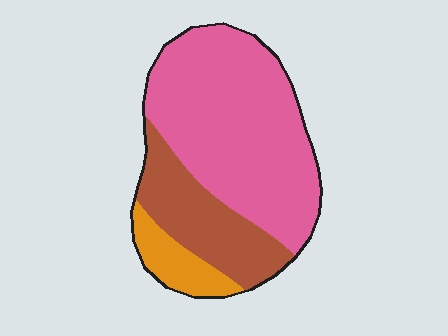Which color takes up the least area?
Orange, at roughly 10%.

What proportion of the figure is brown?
Brown takes up between a quarter and a half of the figure.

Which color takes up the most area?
Pink, at roughly 65%.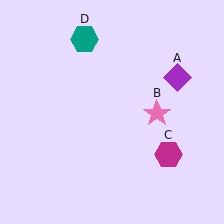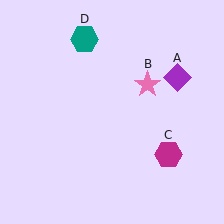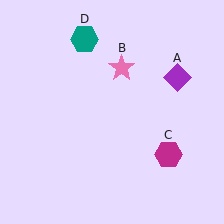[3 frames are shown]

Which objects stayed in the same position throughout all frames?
Purple diamond (object A) and magenta hexagon (object C) and teal hexagon (object D) remained stationary.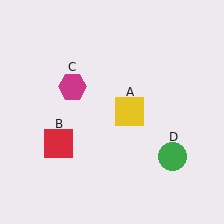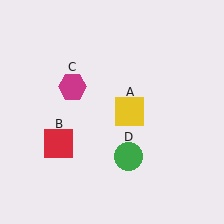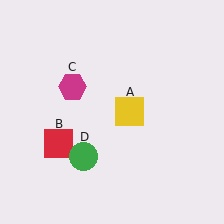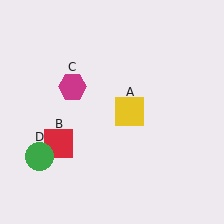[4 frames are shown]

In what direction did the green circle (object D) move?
The green circle (object D) moved left.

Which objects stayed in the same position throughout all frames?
Yellow square (object A) and red square (object B) and magenta hexagon (object C) remained stationary.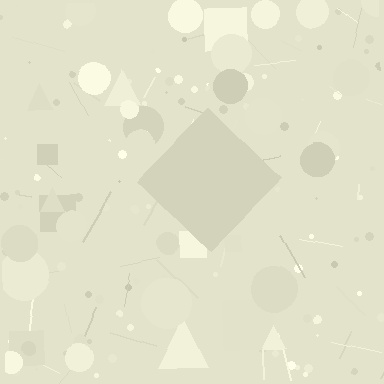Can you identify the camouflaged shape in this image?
The camouflaged shape is a diamond.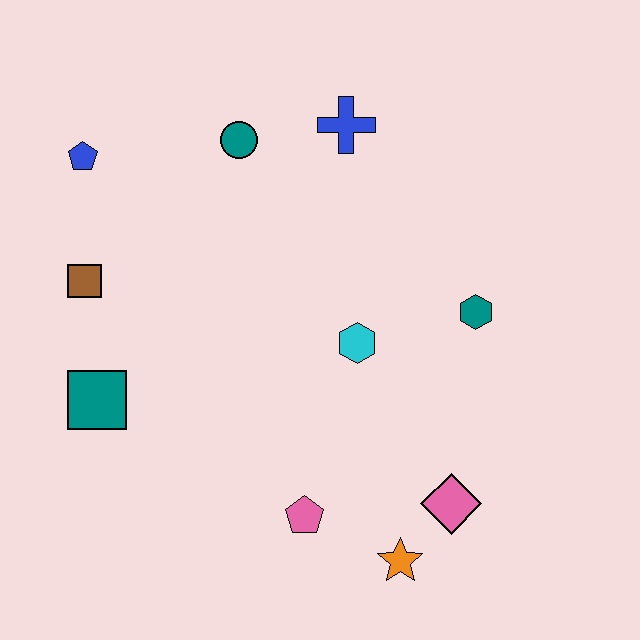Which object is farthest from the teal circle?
The orange star is farthest from the teal circle.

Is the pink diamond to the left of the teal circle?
No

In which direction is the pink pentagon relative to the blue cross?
The pink pentagon is below the blue cross.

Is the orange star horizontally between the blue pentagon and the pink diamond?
Yes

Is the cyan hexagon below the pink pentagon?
No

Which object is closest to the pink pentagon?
The orange star is closest to the pink pentagon.